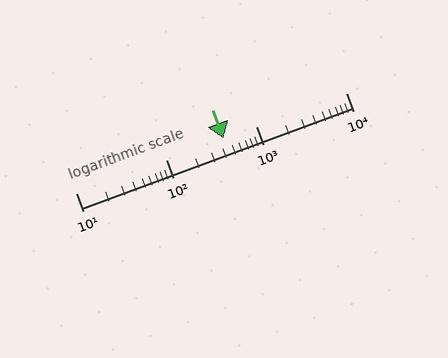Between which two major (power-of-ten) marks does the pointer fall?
The pointer is between 100 and 1000.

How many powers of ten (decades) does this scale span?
The scale spans 3 decades, from 10 to 10000.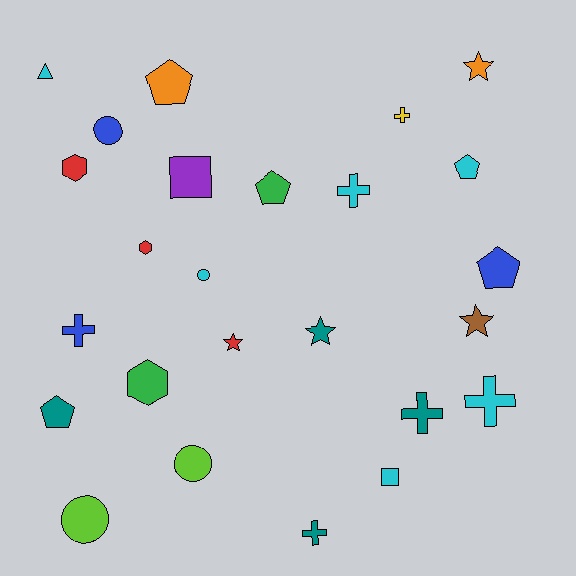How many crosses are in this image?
There are 6 crosses.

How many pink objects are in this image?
There are no pink objects.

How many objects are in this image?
There are 25 objects.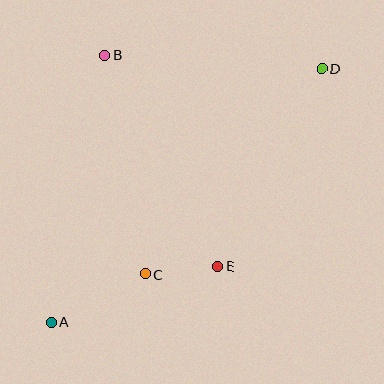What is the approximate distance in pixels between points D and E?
The distance between D and E is approximately 224 pixels.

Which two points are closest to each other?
Points C and E are closest to each other.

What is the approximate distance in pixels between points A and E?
The distance between A and E is approximately 175 pixels.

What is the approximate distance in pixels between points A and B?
The distance between A and B is approximately 272 pixels.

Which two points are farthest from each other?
Points A and D are farthest from each other.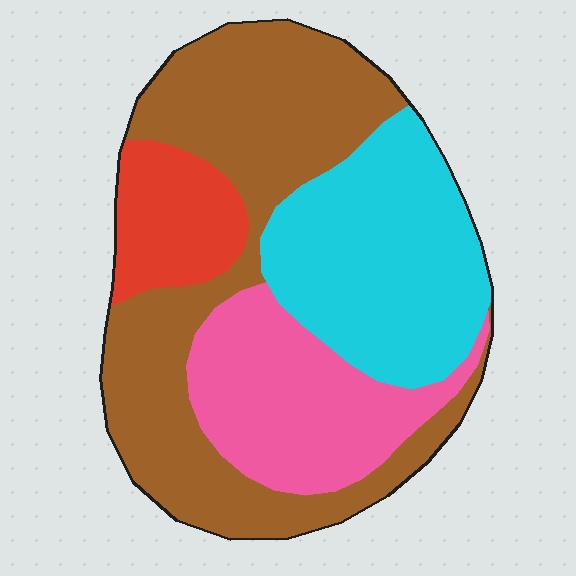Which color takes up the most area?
Brown, at roughly 40%.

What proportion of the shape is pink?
Pink takes up about one fifth (1/5) of the shape.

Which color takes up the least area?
Red, at roughly 10%.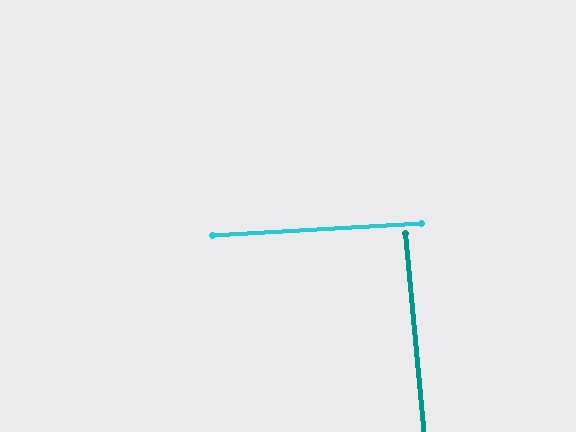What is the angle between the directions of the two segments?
Approximately 88 degrees.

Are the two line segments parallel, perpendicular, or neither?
Perpendicular — they meet at approximately 88°.